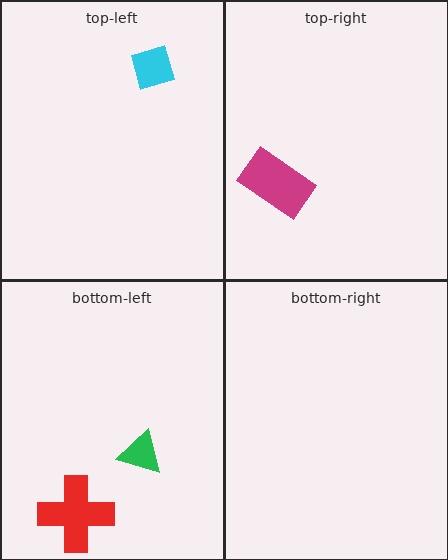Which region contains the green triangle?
The bottom-left region.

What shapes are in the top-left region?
The cyan diamond.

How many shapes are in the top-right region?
1.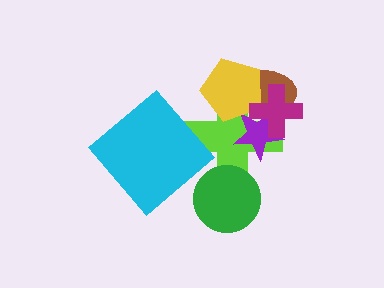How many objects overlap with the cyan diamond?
1 object overlaps with the cyan diamond.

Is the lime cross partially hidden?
Yes, it is partially covered by another shape.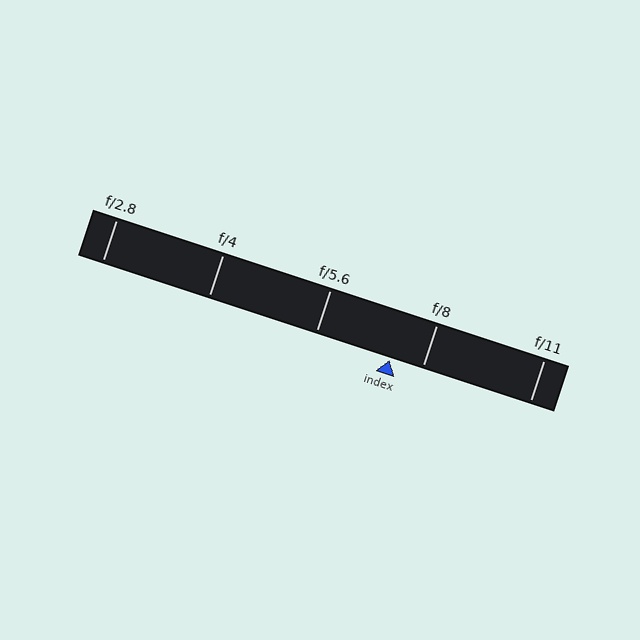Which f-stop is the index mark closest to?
The index mark is closest to f/8.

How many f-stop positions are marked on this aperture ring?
There are 5 f-stop positions marked.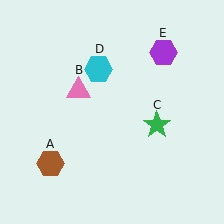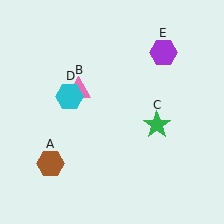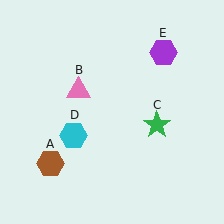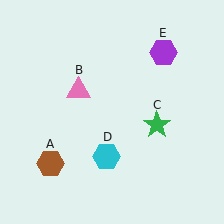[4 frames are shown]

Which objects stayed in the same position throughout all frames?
Brown hexagon (object A) and pink triangle (object B) and green star (object C) and purple hexagon (object E) remained stationary.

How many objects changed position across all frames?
1 object changed position: cyan hexagon (object D).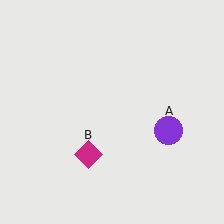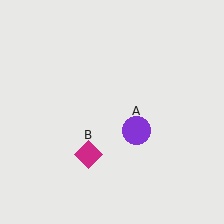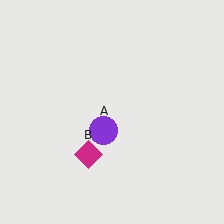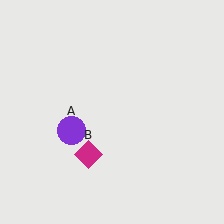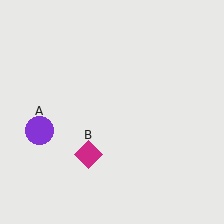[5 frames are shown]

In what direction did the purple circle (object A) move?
The purple circle (object A) moved left.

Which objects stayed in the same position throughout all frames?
Magenta diamond (object B) remained stationary.